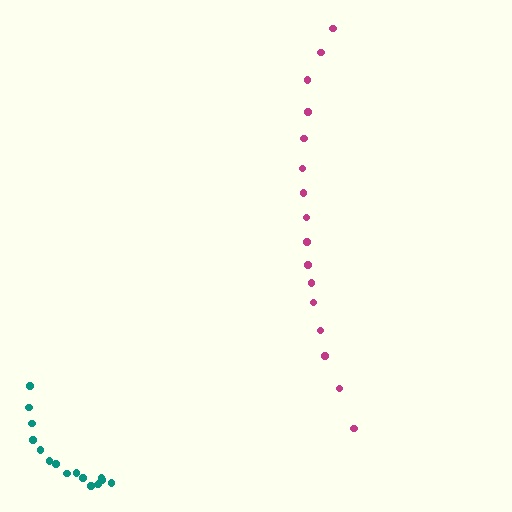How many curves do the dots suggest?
There are 2 distinct paths.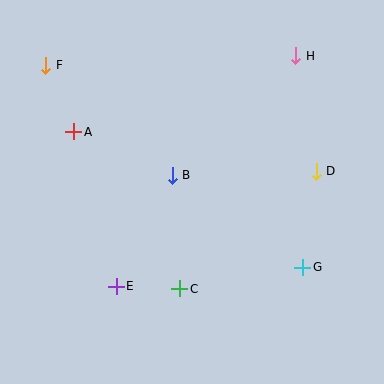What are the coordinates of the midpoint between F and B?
The midpoint between F and B is at (109, 120).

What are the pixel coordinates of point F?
Point F is at (46, 65).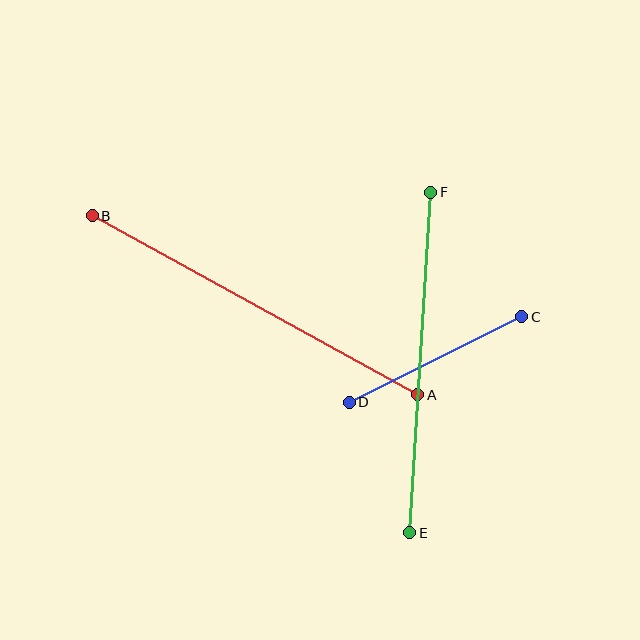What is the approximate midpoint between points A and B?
The midpoint is at approximately (255, 305) pixels.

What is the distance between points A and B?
The distance is approximately 371 pixels.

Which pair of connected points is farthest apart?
Points A and B are farthest apart.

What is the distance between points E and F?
The distance is approximately 341 pixels.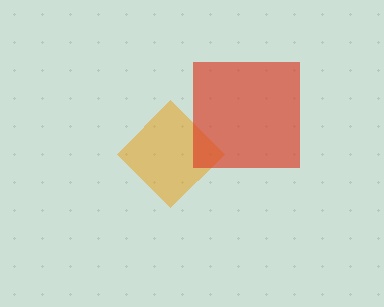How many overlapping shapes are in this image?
There are 2 overlapping shapes in the image.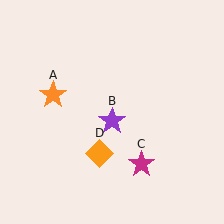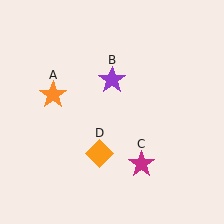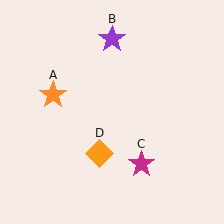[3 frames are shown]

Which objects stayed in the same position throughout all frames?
Orange star (object A) and magenta star (object C) and orange diamond (object D) remained stationary.